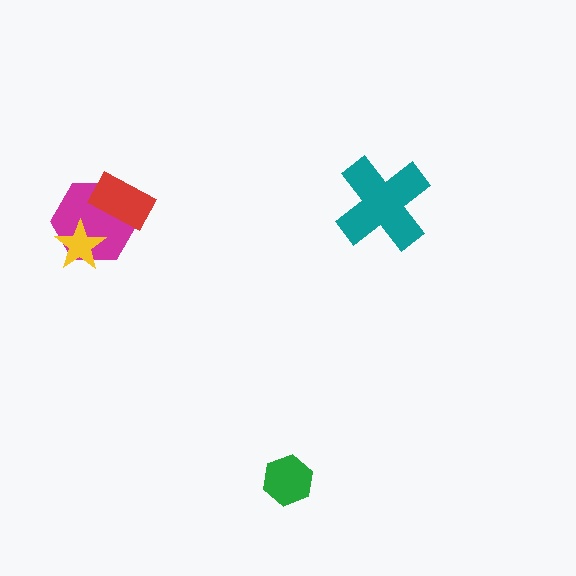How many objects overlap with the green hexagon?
0 objects overlap with the green hexagon.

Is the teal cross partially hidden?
No, no other shape covers it.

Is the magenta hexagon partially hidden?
Yes, it is partially covered by another shape.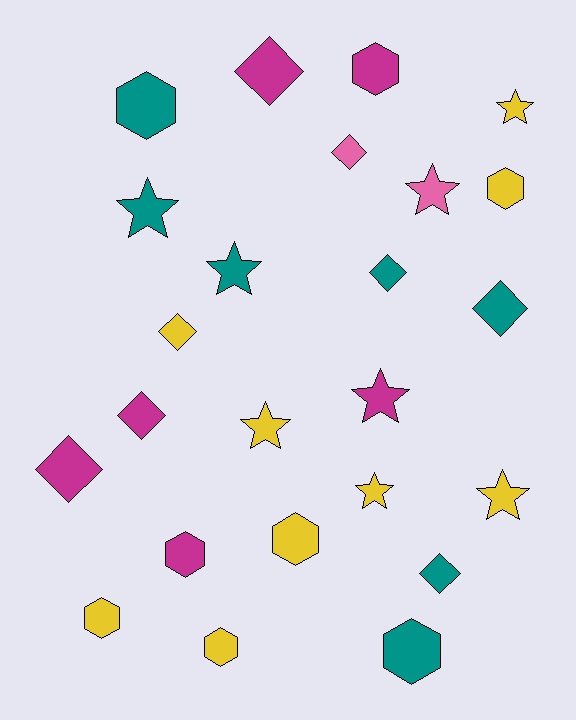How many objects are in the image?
There are 24 objects.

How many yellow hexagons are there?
There are 4 yellow hexagons.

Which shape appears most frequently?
Star, with 8 objects.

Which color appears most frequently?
Yellow, with 9 objects.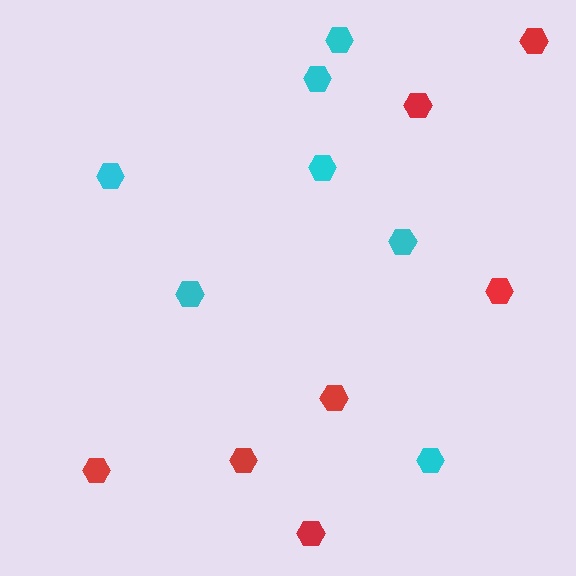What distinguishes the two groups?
There are 2 groups: one group of cyan hexagons (7) and one group of red hexagons (7).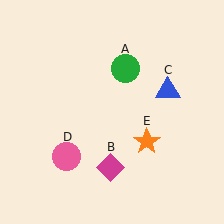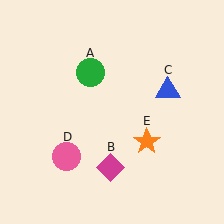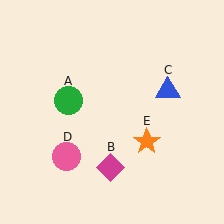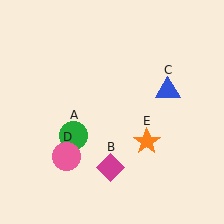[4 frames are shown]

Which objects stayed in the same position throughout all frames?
Magenta diamond (object B) and blue triangle (object C) and pink circle (object D) and orange star (object E) remained stationary.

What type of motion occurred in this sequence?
The green circle (object A) rotated counterclockwise around the center of the scene.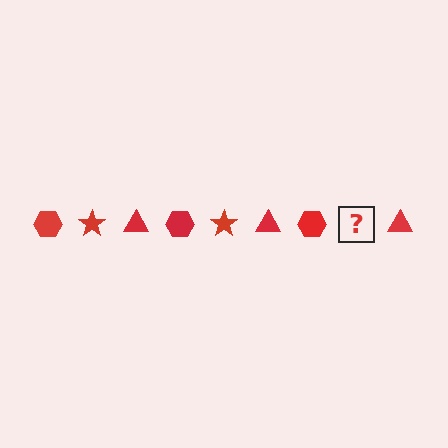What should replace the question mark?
The question mark should be replaced with a red star.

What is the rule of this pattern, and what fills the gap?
The rule is that the pattern cycles through hexagon, star, triangle shapes in red. The gap should be filled with a red star.